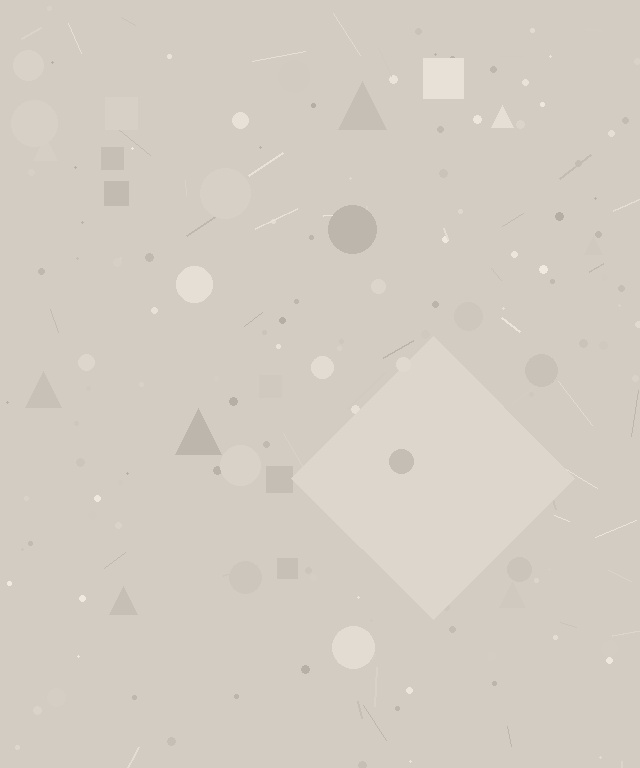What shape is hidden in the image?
A diamond is hidden in the image.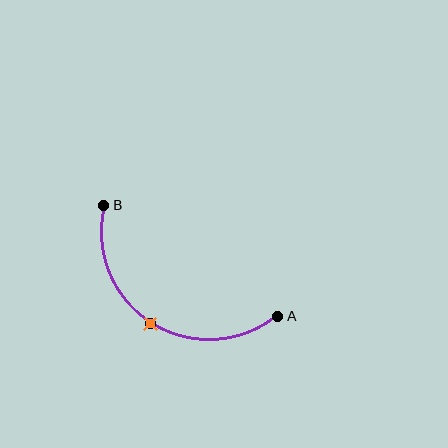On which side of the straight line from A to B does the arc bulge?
The arc bulges below the straight line connecting A and B.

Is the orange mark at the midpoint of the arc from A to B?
Yes. The orange mark lies on the arc at equal arc-length from both A and B — it is the arc midpoint.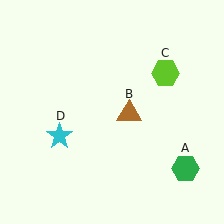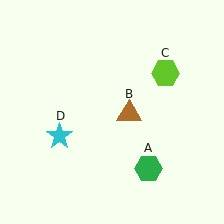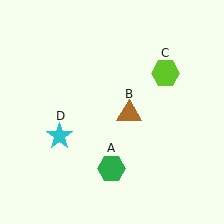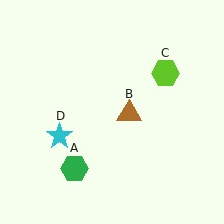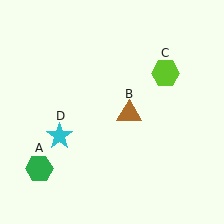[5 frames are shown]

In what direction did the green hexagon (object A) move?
The green hexagon (object A) moved left.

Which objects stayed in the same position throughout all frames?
Brown triangle (object B) and lime hexagon (object C) and cyan star (object D) remained stationary.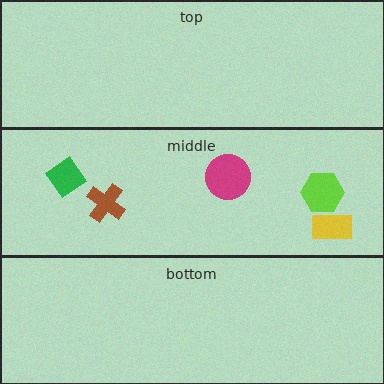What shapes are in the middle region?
The green diamond, the lime hexagon, the brown cross, the yellow rectangle, the magenta circle.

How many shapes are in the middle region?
5.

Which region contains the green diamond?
The middle region.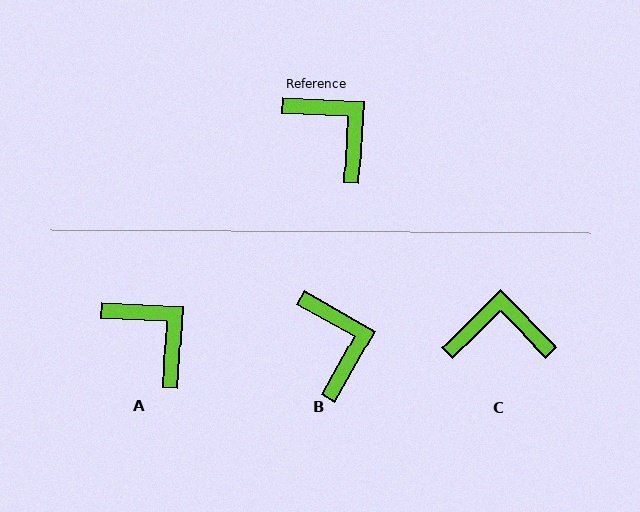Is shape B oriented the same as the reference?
No, it is off by about 26 degrees.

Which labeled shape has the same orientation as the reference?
A.